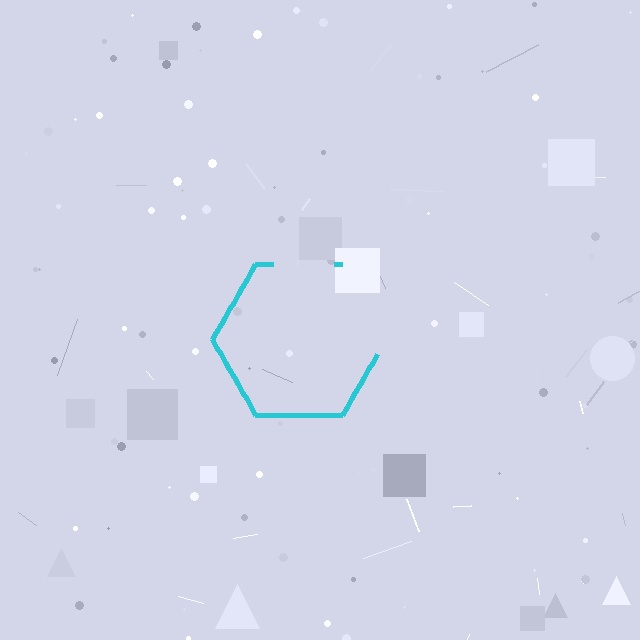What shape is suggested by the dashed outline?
The dashed outline suggests a hexagon.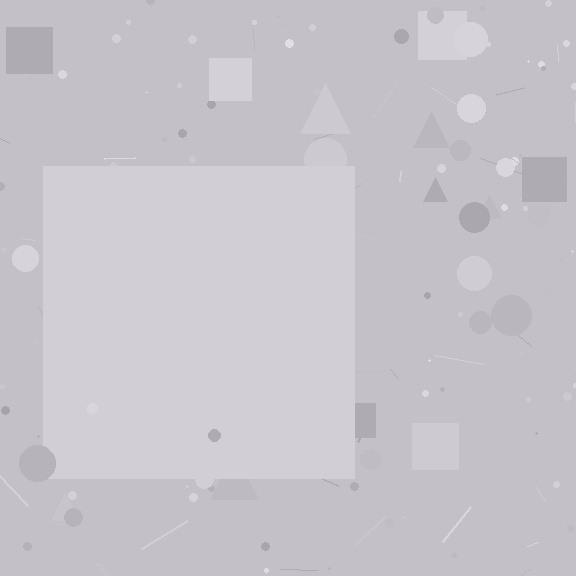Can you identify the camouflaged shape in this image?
The camouflaged shape is a square.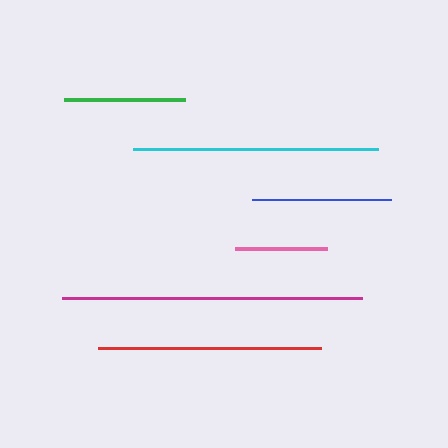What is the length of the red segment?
The red segment is approximately 222 pixels long.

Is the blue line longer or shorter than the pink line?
The blue line is longer than the pink line.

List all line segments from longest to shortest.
From longest to shortest: magenta, cyan, red, blue, green, pink.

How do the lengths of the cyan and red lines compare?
The cyan and red lines are approximately the same length.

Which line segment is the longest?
The magenta line is the longest at approximately 300 pixels.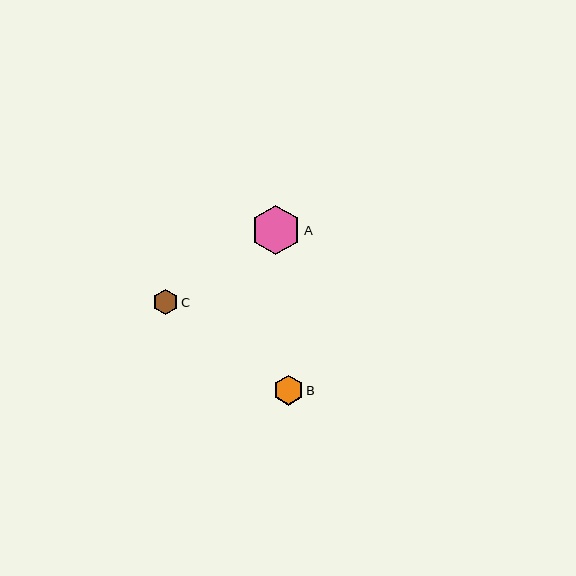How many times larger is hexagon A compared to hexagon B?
Hexagon A is approximately 1.6 times the size of hexagon B.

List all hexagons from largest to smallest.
From largest to smallest: A, B, C.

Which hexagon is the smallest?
Hexagon C is the smallest with a size of approximately 25 pixels.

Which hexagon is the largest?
Hexagon A is the largest with a size of approximately 50 pixels.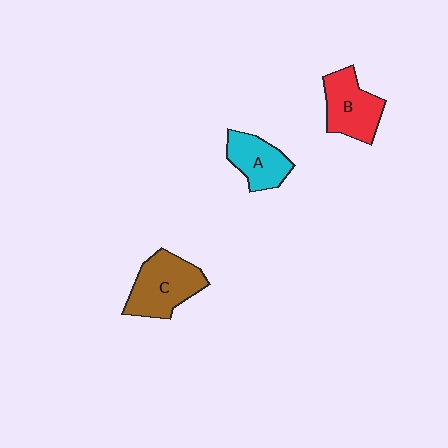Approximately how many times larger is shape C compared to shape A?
Approximately 1.4 times.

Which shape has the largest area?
Shape C (brown).